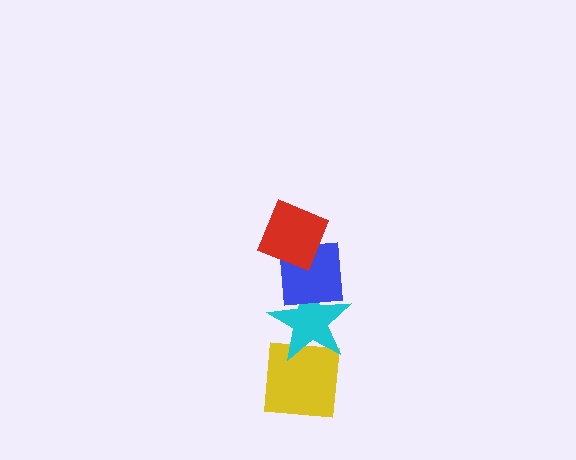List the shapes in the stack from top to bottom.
From top to bottom: the red diamond, the blue square, the cyan star, the yellow square.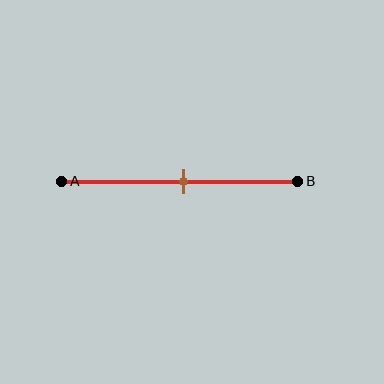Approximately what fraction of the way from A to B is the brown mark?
The brown mark is approximately 50% of the way from A to B.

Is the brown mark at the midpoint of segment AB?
Yes, the mark is approximately at the midpoint.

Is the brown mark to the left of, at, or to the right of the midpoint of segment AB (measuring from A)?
The brown mark is approximately at the midpoint of segment AB.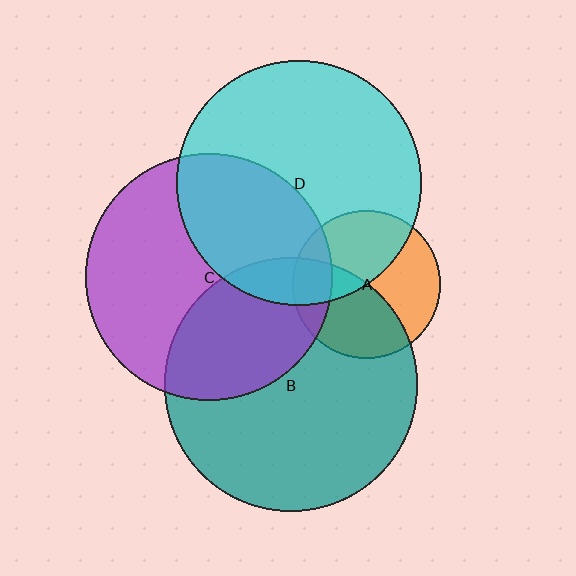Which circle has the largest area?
Circle B (teal).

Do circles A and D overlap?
Yes.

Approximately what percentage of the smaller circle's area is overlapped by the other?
Approximately 45%.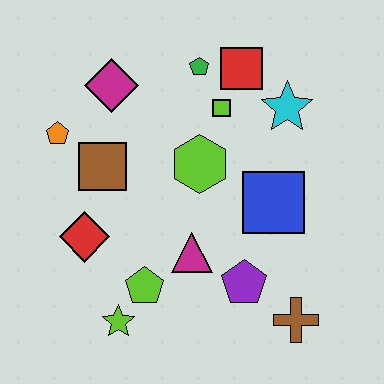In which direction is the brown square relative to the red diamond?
The brown square is above the red diamond.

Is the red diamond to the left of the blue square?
Yes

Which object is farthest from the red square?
The lime star is farthest from the red square.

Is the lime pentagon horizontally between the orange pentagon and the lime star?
No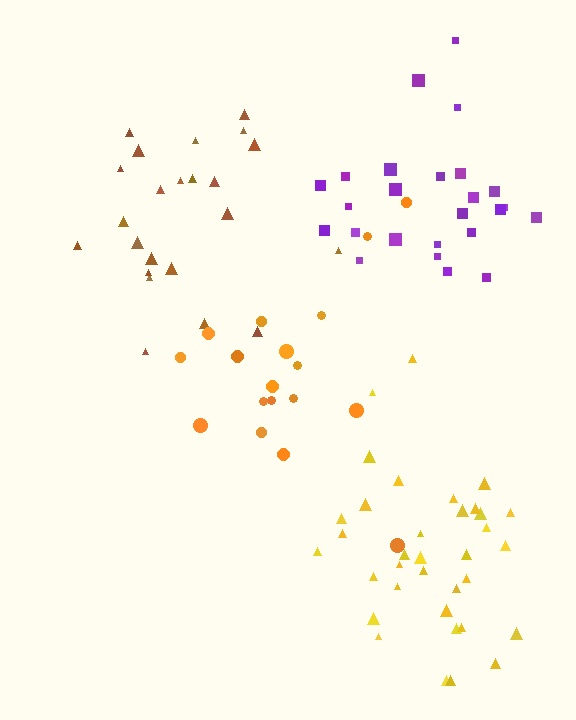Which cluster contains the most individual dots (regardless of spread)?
Yellow (35).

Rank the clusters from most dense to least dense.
yellow, purple, brown, orange.